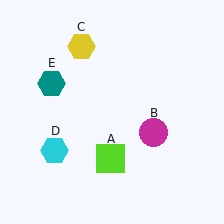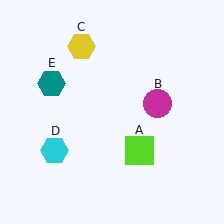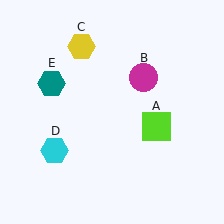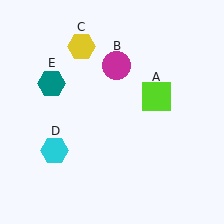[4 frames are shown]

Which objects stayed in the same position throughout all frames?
Yellow hexagon (object C) and cyan hexagon (object D) and teal hexagon (object E) remained stationary.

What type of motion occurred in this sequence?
The lime square (object A), magenta circle (object B) rotated counterclockwise around the center of the scene.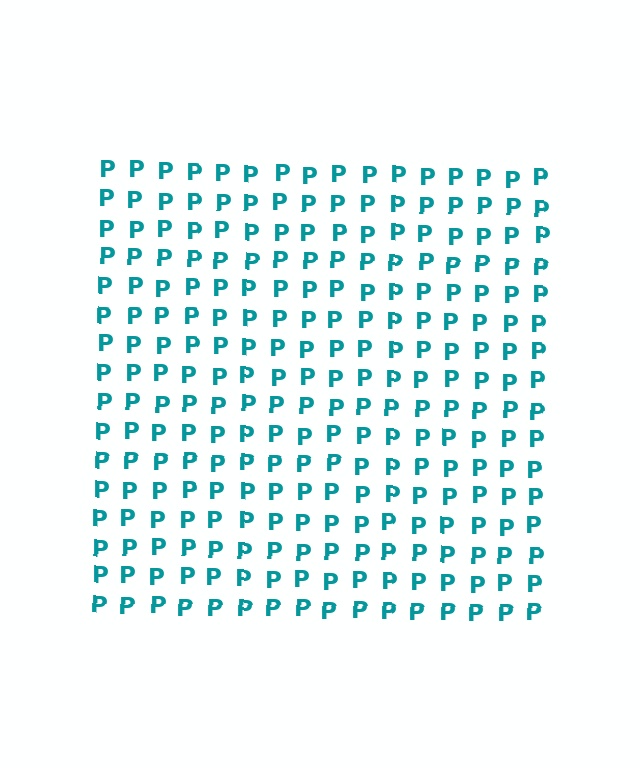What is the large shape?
The large shape is a square.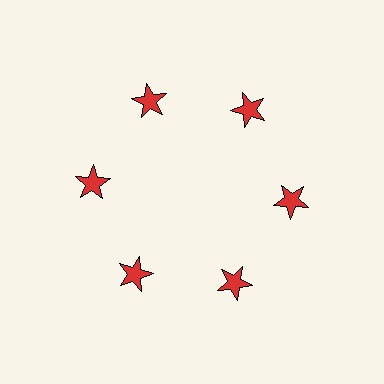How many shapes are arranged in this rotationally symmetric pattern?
There are 6 shapes, arranged in 6 groups of 1.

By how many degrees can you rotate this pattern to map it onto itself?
The pattern maps onto itself every 60 degrees of rotation.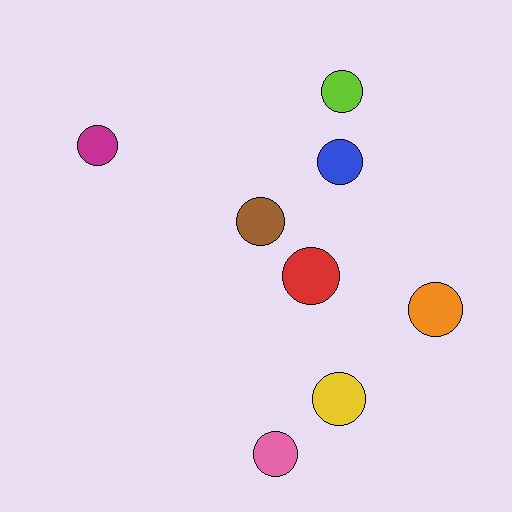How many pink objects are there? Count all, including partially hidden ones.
There is 1 pink object.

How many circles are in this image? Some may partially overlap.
There are 8 circles.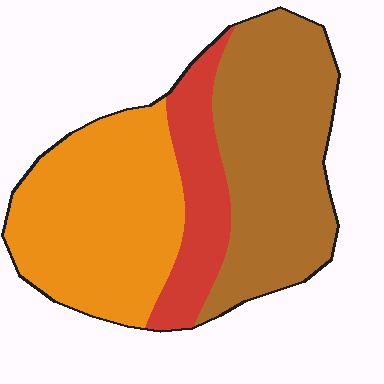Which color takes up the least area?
Red, at roughly 20%.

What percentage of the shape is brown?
Brown covers 42% of the shape.